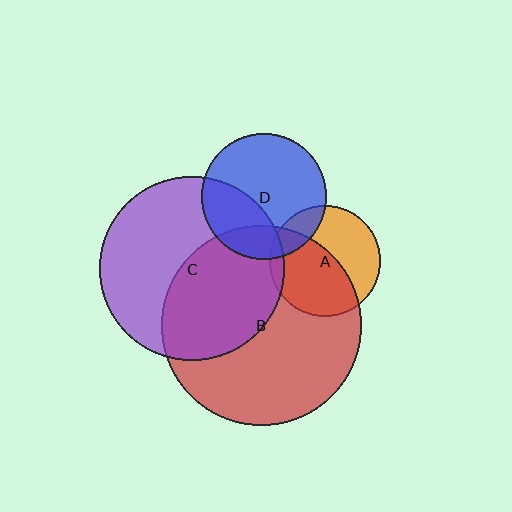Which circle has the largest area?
Circle B (red).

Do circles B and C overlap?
Yes.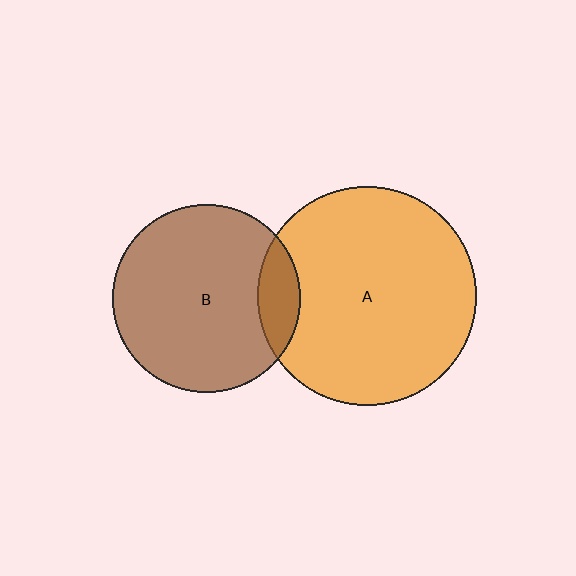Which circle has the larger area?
Circle A (orange).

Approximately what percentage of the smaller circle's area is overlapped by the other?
Approximately 15%.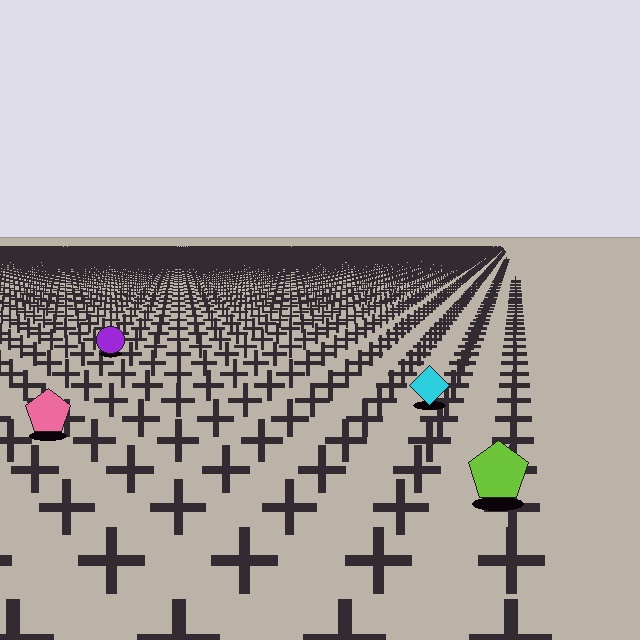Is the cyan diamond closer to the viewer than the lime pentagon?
No. The lime pentagon is closer — you can tell from the texture gradient: the ground texture is coarser near it.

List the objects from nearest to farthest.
From nearest to farthest: the lime pentagon, the pink pentagon, the cyan diamond, the purple circle.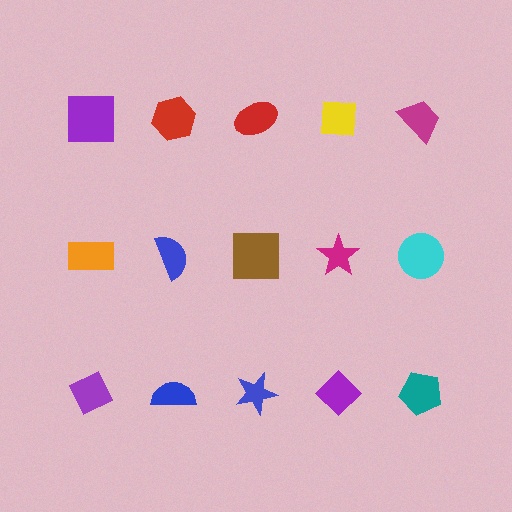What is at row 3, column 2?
A blue semicircle.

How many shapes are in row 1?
5 shapes.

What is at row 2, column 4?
A magenta star.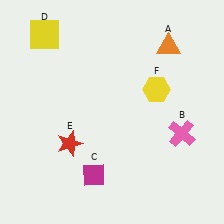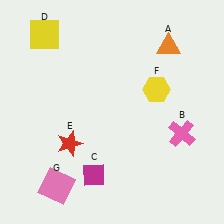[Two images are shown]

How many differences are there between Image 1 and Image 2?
There is 1 difference between the two images.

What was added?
A pink square (G) was added in Image 2.